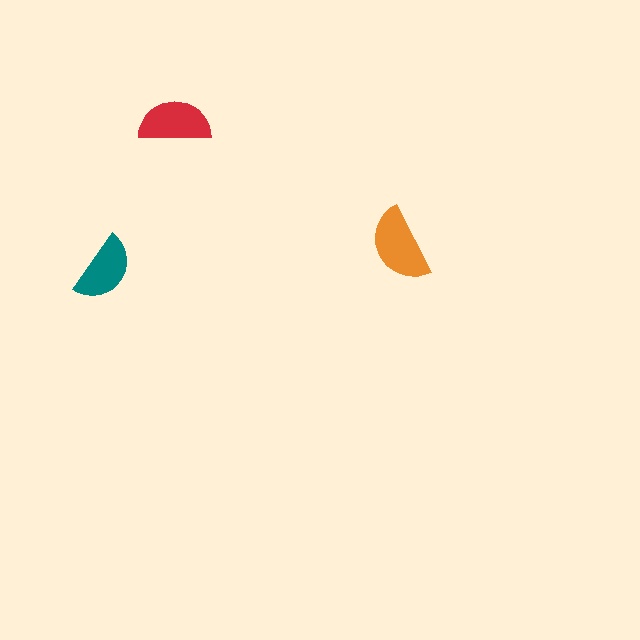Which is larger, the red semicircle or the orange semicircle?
The orange one.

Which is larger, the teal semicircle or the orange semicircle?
The orange one.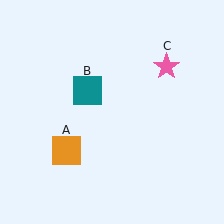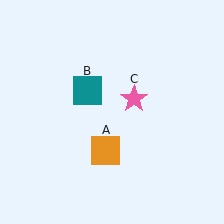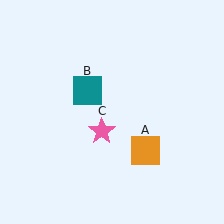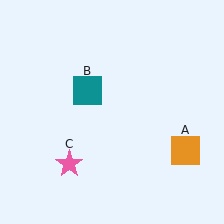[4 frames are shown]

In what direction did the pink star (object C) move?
The pink star (object C) moved down and to the left.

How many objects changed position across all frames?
2 objects changed position: orange square (object A), pink star (object C).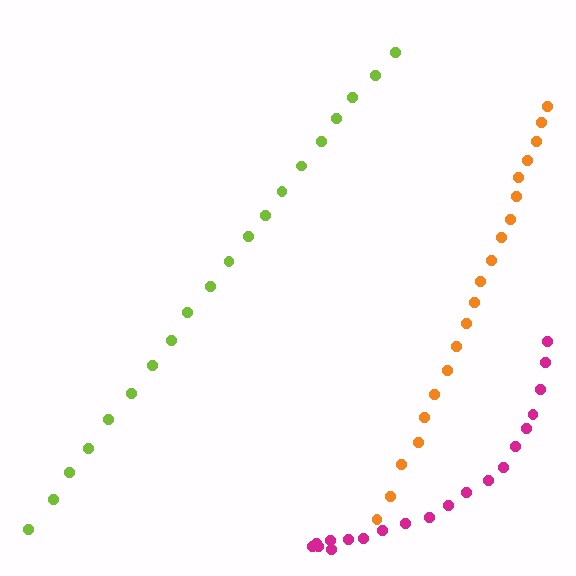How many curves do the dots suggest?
There are 3 distinct paths.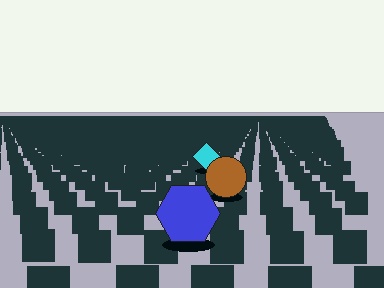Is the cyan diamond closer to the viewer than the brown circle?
No. The brown circle is closer — you can tell from the texture gradient: the ground texture is coarser near it.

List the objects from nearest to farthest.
From nearest to farthest: the blue hexagon, the brown circle, the cyan diamond.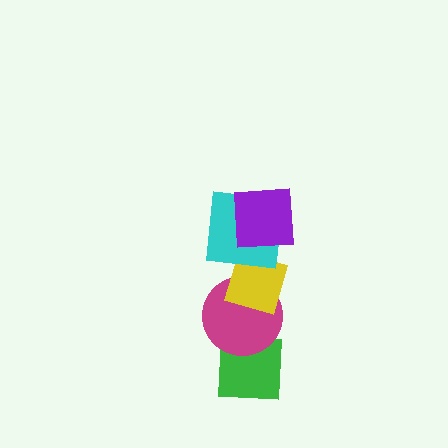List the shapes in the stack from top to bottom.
From top to bottom: the purple square, the cyan square, the yellow diamond, the magenta circle, the green square.